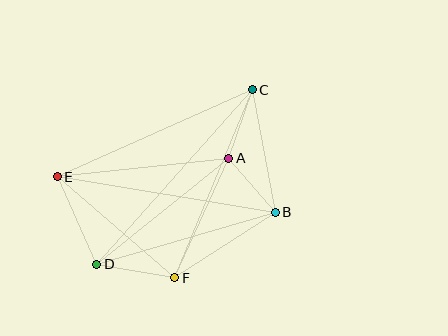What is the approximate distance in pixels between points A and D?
The distance between A and D is approximately 169 pixels.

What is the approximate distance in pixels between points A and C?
The distance between A and C is approximately 73 pixels.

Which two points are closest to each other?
Points A and B are closest to each other.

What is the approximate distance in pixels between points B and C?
The distance between B and C is approximately 125 pixels.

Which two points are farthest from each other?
Points C and D are farthest from each other.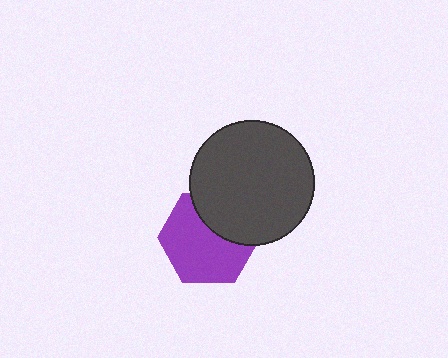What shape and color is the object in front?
The object in front is a dark gray circle.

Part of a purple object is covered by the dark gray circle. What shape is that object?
It is a hexagon.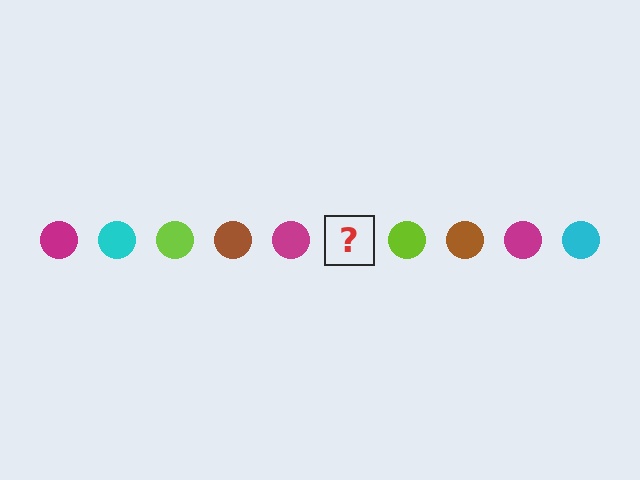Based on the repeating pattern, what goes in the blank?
The blank should be a cyan circle.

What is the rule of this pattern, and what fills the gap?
The rule is that the pattern cycles through magenta, cyan, lime, brown circles. The gap should be filled with a cyan circle.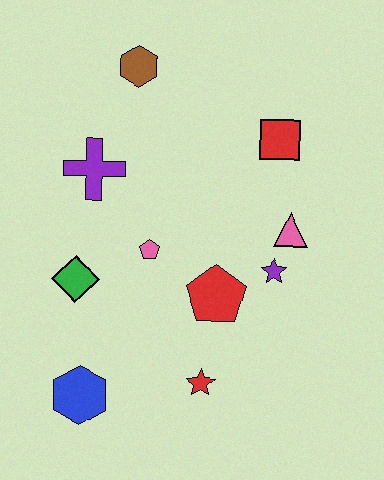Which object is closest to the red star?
The red pentagon is closest to the red star.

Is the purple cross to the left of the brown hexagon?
Yes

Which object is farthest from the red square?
The blue hexagon is farthest from the red square.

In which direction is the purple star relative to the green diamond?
The purple star is to the right of the green diamond.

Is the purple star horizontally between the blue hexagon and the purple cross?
No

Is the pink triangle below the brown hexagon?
Yes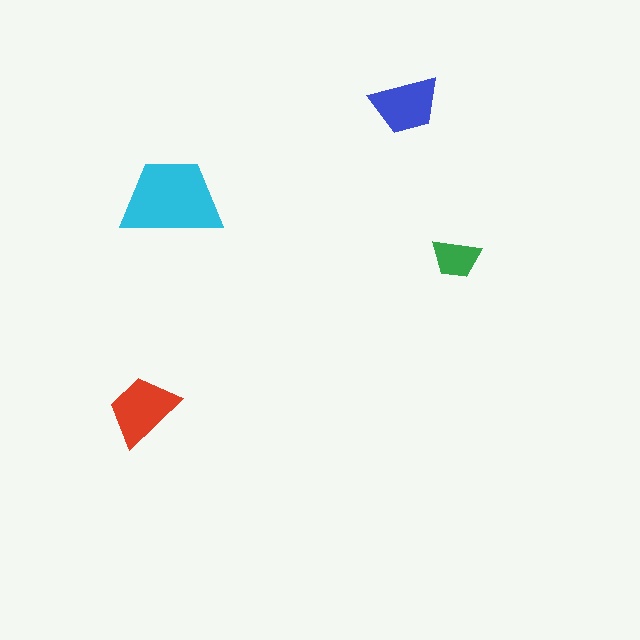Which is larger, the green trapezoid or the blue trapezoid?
The blue one.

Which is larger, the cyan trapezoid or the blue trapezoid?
The cyan one.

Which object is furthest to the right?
The green trapezoid is rightmost.